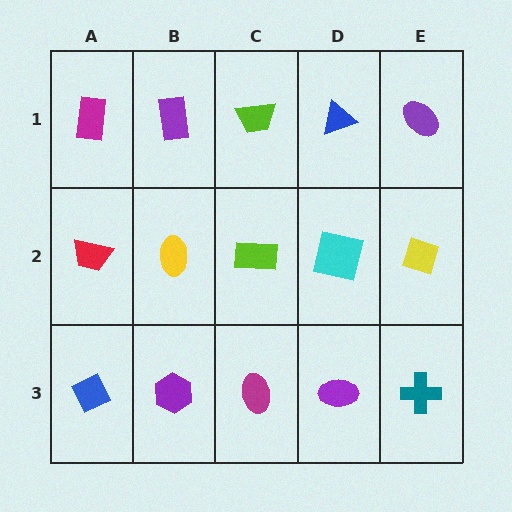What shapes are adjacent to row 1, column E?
A yellow diamond (row 2, column E), a blue triangle (row 1, column D).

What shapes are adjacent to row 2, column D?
A blue triangle (row 1, column D), a purple ellipse (row 3, column D), a lime rectangle (row 2, column C), a yellow diamond (row 2, column E).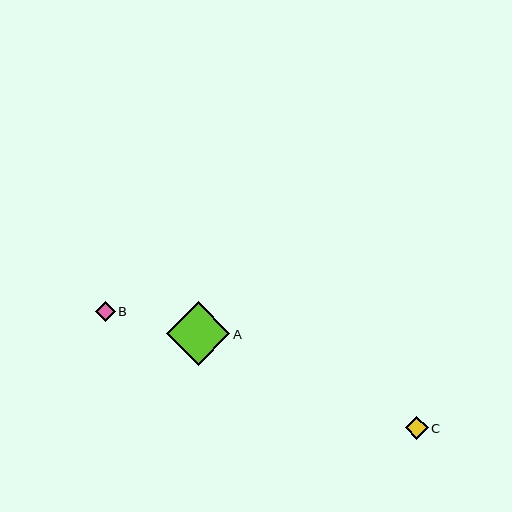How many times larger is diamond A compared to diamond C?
Diamond A is approximately 2.8 times the size of diamond C.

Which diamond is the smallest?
Diamond B is the smallest with a size of approximately 20 pixels.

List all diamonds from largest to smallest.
From largest to smallest: A, C, B.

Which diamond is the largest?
Diamond A is the largest with a size of approximately 63 pixels.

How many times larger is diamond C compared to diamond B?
Diamond C is approximately 1.1 times the size of diamond B.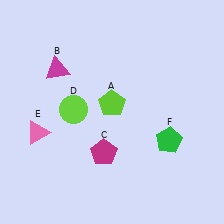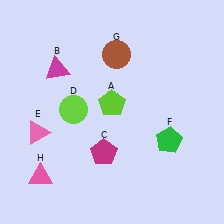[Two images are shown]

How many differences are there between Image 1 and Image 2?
There are 2 differences between the two images.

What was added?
A brown circle (G), a pink triangle (H) were added in Image 2.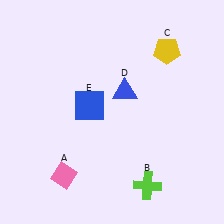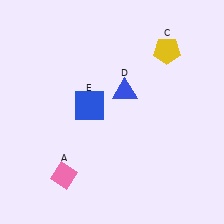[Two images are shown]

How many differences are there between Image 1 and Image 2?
There is 1 difference between the two images.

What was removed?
The lime cross (B) was removed in Image 2.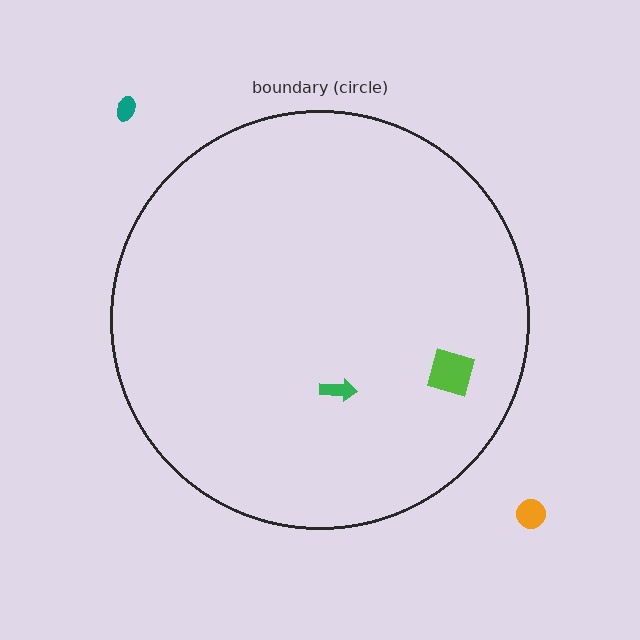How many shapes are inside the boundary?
2 inside, 2 outside.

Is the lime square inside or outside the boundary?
Inside.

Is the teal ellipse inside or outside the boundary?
Outside.